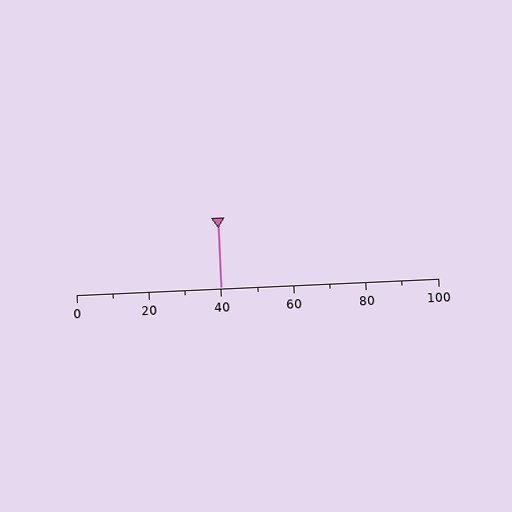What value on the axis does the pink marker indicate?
The marker indicates approximately 40.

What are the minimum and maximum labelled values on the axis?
The axis runs from 0 to 100.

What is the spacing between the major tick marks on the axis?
The major ticks are spaced 20 apart.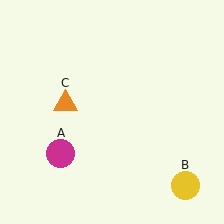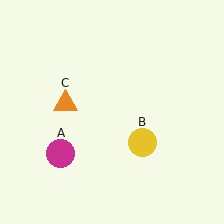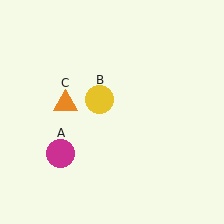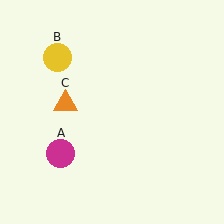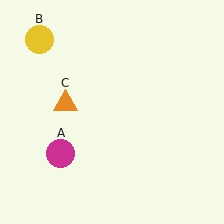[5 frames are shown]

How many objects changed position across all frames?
1 object changed position: yellow circle (object B).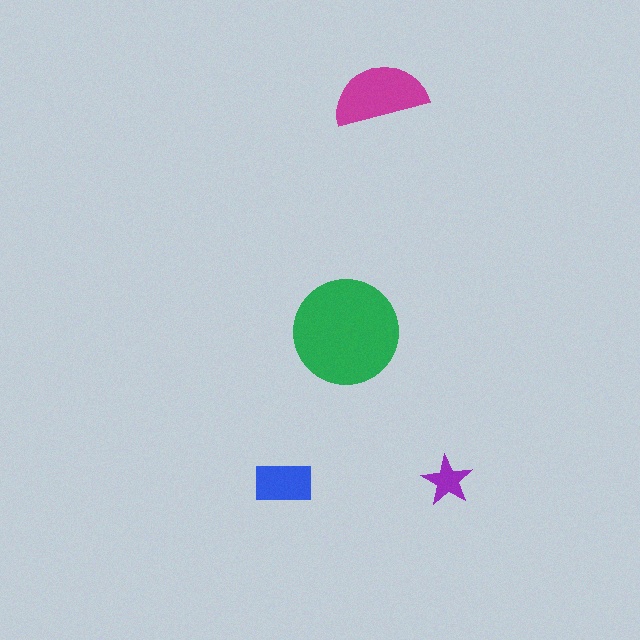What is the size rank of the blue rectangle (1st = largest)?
3rd.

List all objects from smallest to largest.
The purple star, the blue rectangle, the magenta semicircle, the green circle.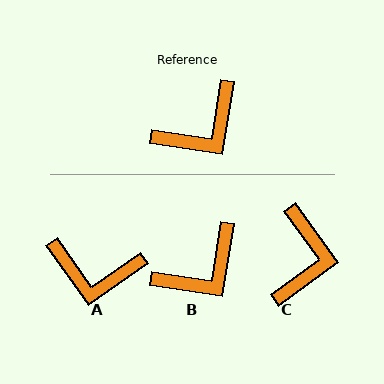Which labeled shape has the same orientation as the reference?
B.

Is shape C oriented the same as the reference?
No, it is off by about 45 degrees.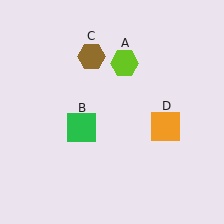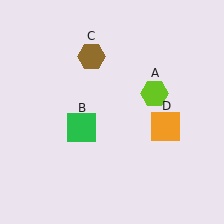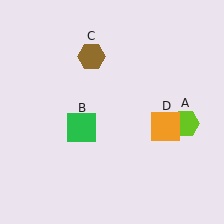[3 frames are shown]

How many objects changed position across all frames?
1 object changed position: lime hexagon (object A).